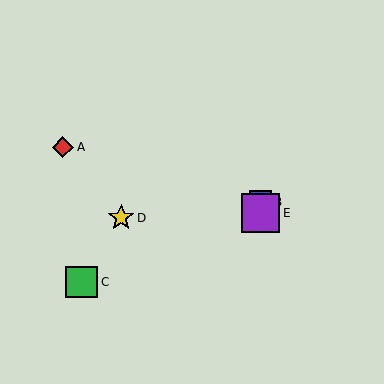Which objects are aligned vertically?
Objects B, E are aligned vertically.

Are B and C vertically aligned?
No, B is at x≈261 and C is at x≈82.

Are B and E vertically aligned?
Yes, both are at x≈261.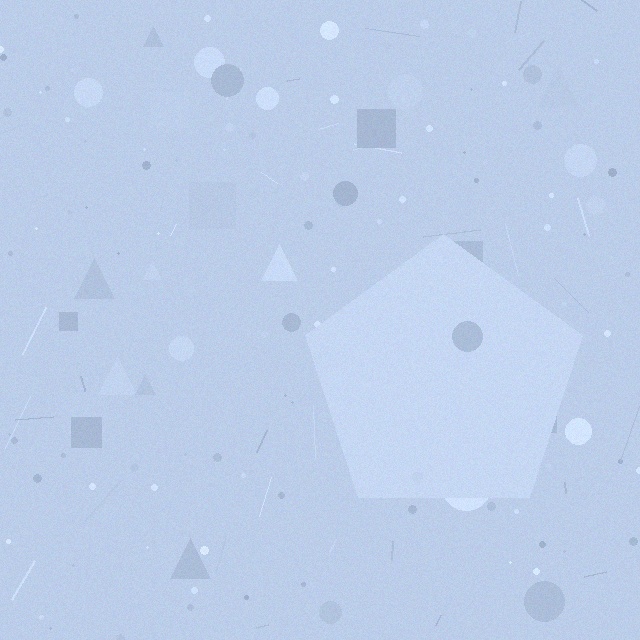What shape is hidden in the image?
A pentagon is hidden in the image.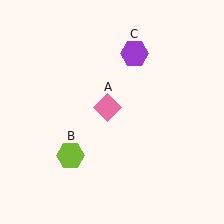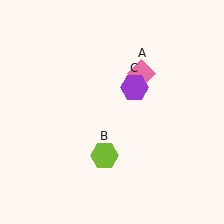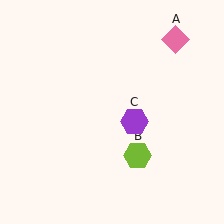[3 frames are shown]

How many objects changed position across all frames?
3 objects changed position: pink diamond (object A), lime hexagon (object B), purple hexagon (object C).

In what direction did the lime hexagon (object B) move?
The lime hexagon (object B) moved right.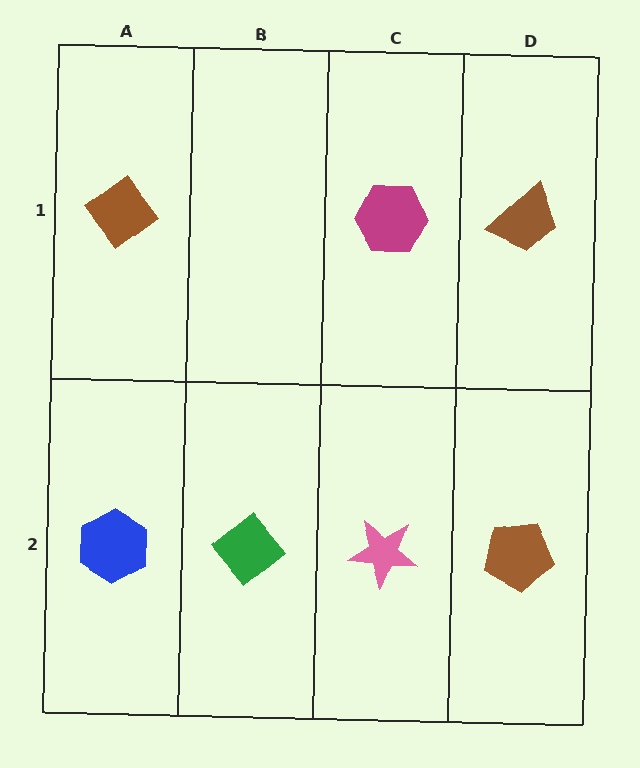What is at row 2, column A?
A blue hexagon.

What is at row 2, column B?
A green diamond.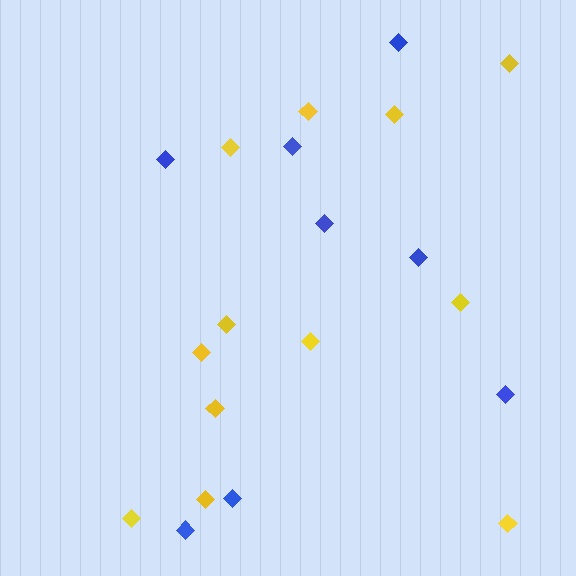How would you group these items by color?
There are 2 groups: one group of yellow diamonds (12) and one group of blue diamonds (8).